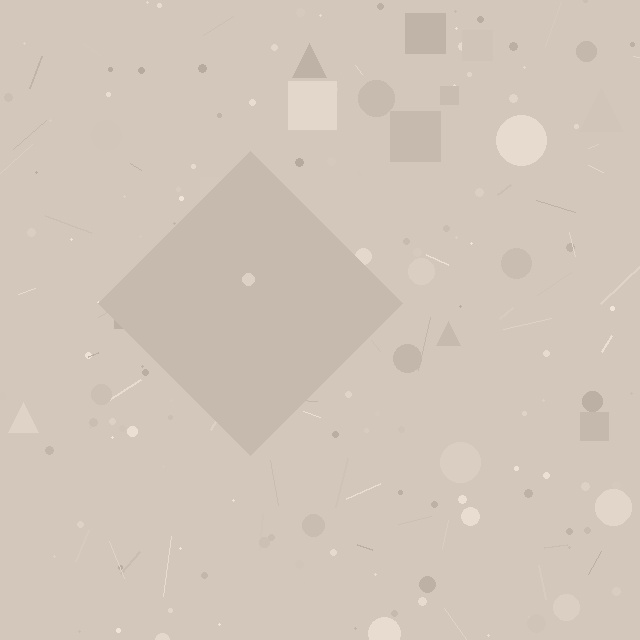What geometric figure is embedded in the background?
A diamond is embedded in the background.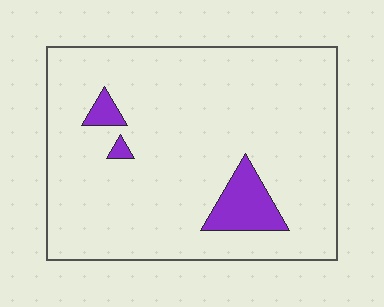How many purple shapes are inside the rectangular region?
3.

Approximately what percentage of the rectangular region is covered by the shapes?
Approximately 10%.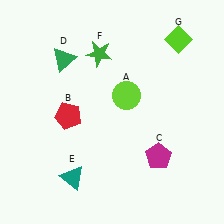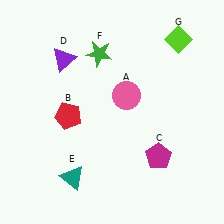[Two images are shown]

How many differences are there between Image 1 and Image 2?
There are 2 differences between the two images.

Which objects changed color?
A changed from lime to pink. D changed from green to purple.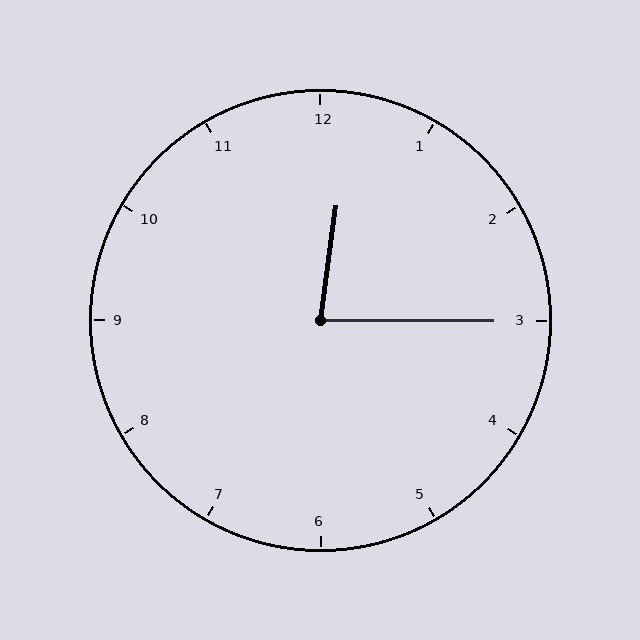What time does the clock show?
12:15.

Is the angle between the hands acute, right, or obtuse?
It is acute.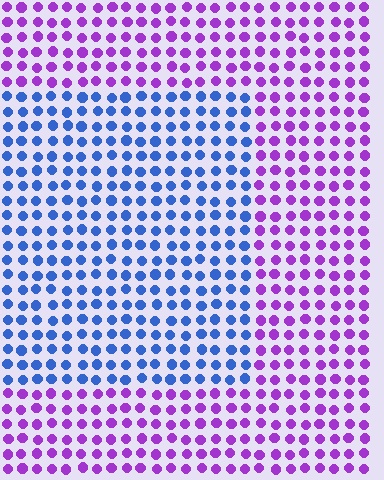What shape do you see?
I see a rectangle.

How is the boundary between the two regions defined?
The boundary is defined purely by a slight shift in hue (about 63 degrees). Spacing, size, and orientation are identical on both sides.